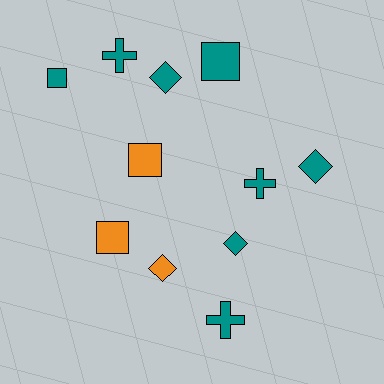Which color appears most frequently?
Teal, with 8 objects.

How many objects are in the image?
There are 11 objects.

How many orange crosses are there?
There are no orange crosses.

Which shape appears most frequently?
Diamond, with 4 objects.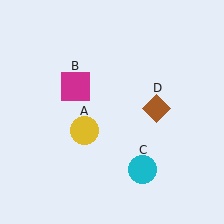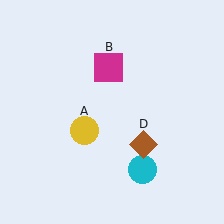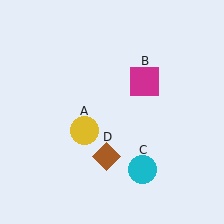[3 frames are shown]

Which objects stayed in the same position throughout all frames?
Yellow circle (object A) and cyan circle (object C) remained stationary.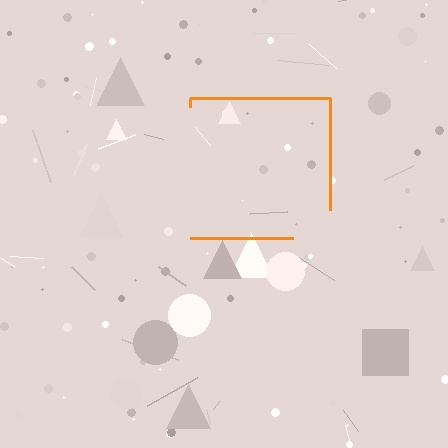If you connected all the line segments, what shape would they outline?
They would outline a square.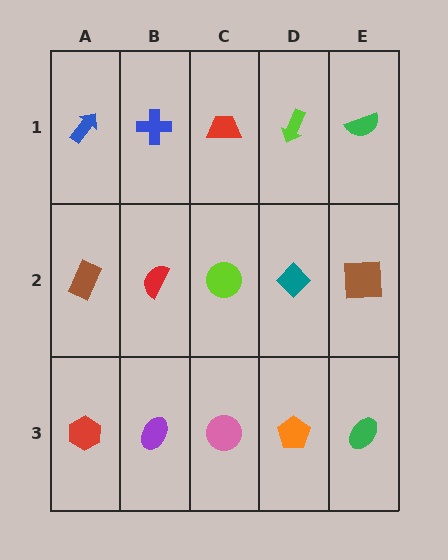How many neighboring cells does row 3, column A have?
2.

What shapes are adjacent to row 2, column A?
A blue arrow (row 1, column A), a red hexagon (row 3, column A), a red semicircle (row 2, column B).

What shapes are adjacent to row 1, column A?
A brown rectangle (row 2, column A), a blue cross (row 1, column B).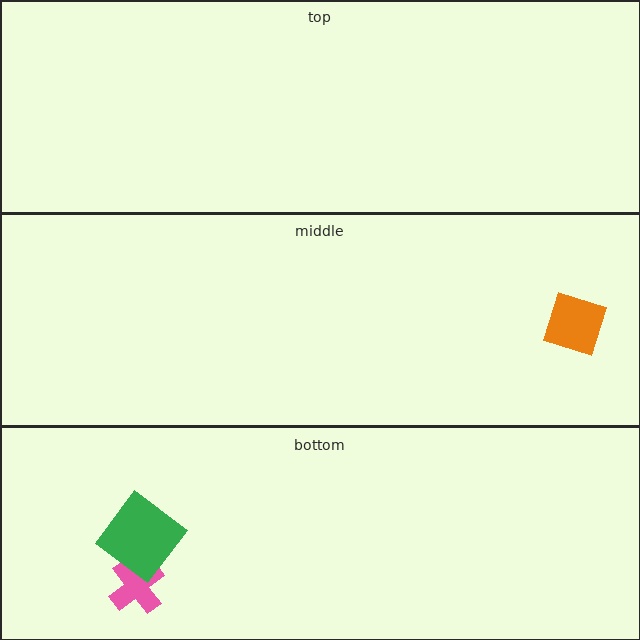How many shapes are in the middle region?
1.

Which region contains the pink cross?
The bottom region.